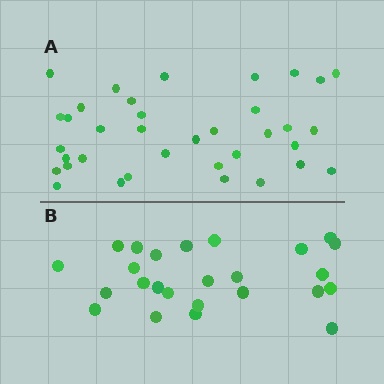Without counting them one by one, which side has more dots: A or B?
Region A (the top region) has more dots.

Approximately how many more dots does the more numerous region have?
Region A has roughly 12 or so more dots than region B.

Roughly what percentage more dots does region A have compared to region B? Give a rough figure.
About 45% more.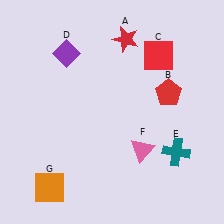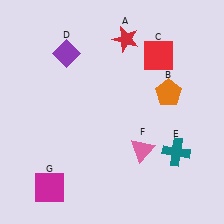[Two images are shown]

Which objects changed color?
B changed from red to orange. G changed from orange to magenta.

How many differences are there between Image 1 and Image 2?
There are 2 differences between the two images.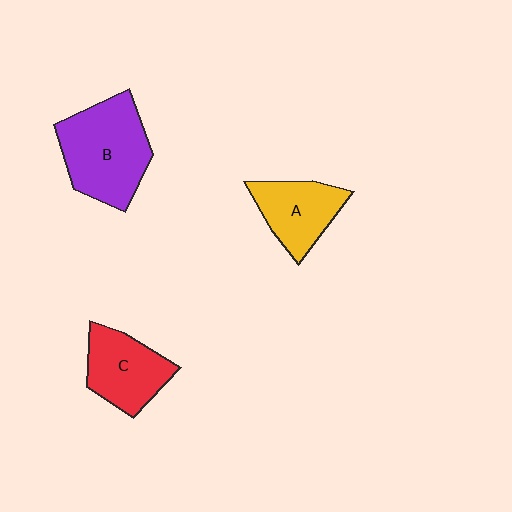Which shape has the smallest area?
Shape A (yellow).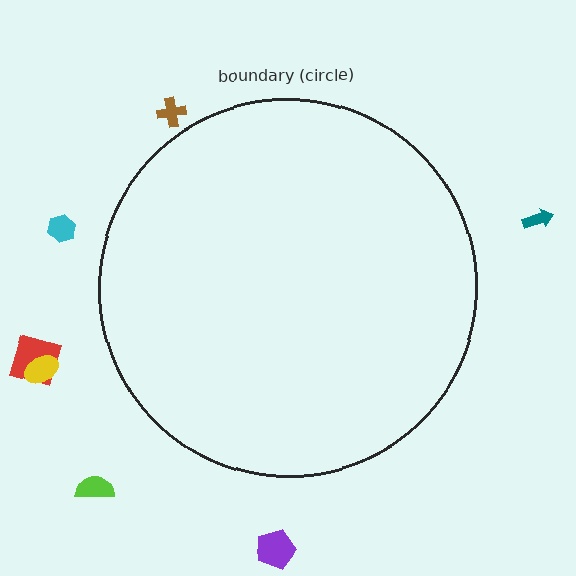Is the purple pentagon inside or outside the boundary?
Outside.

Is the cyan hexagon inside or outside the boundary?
Outside.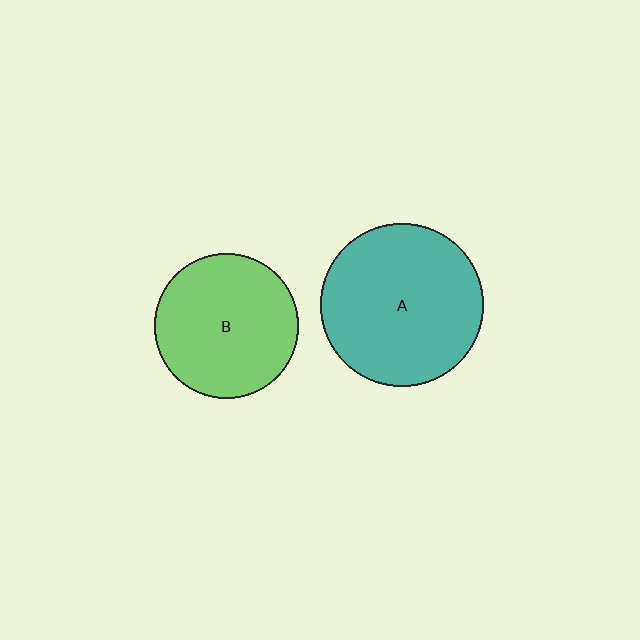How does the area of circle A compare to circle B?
Approximately 1.3 times.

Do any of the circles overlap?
No, none of the circles overlap.